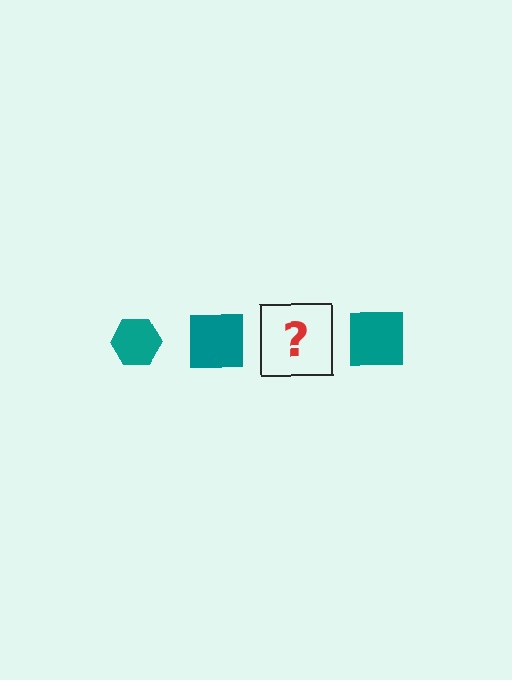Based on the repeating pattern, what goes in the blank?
The blank should be a teal hexagon.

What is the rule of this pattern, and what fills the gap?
The rule is that the pattern cycles through hexagon, square shapes in teal. The gap should be filled with a teal hexagon.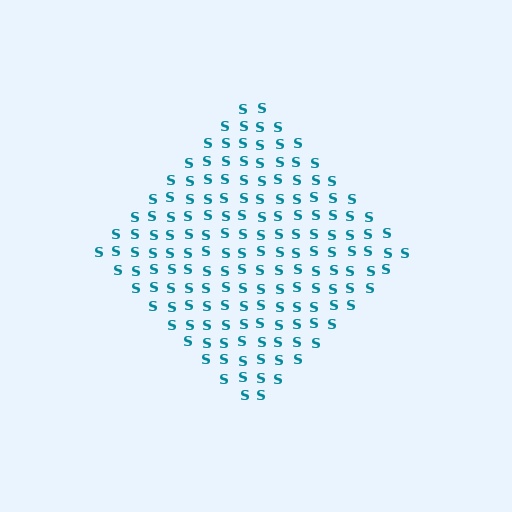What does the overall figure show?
The overall figure shows a diamond.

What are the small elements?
The small elements are letter S's.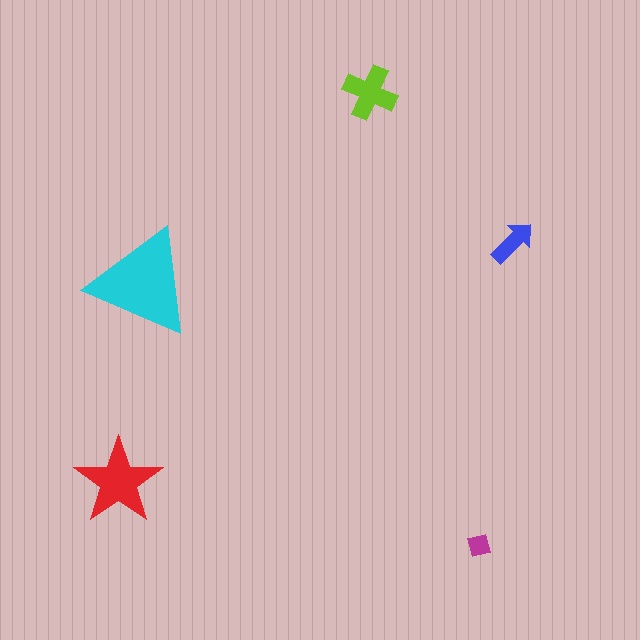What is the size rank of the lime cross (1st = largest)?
3rd.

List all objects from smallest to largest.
The magenta square, the blue arrow, the lime cross, the red star, the cyan triangle.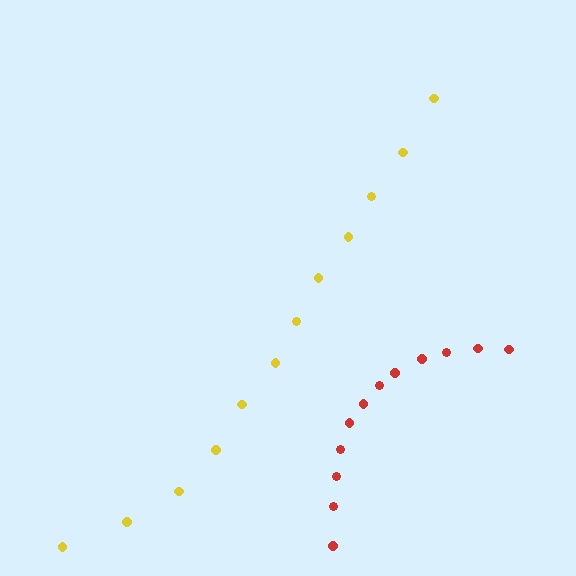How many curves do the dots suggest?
There are 2 distinct paths.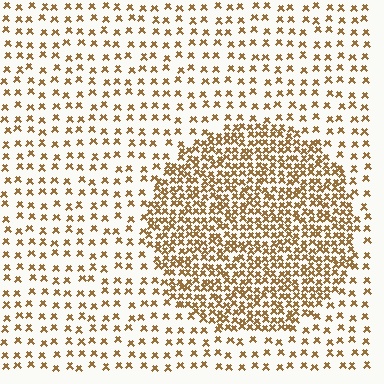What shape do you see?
I see a circle.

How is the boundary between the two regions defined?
The boundary is defined by a change in element density (approximately 2.6x ratio). All elements are the same color, size, and shape.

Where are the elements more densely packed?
The elements are more densely packed inside the circle boundary.